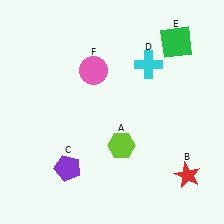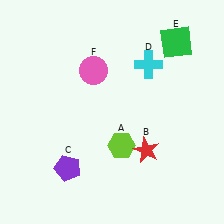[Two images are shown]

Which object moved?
The red star (B) moved left.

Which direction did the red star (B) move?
The red star (B) moved left.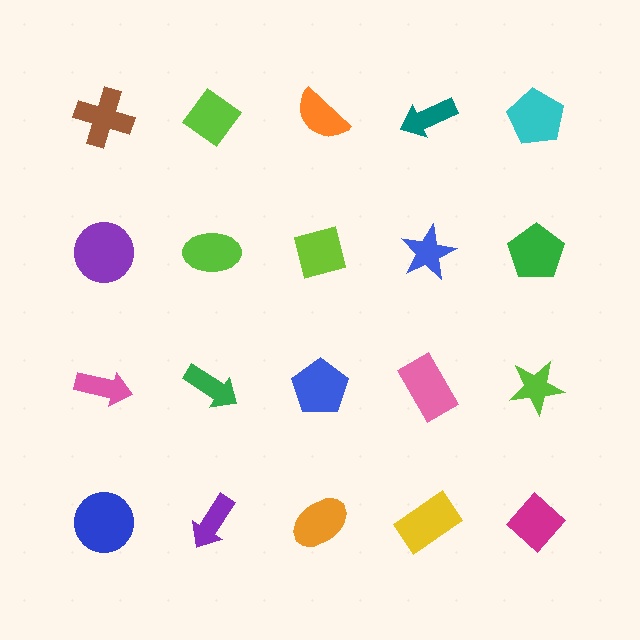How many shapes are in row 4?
5 shapes.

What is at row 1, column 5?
A cyan pentagon.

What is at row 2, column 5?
A green pentagon.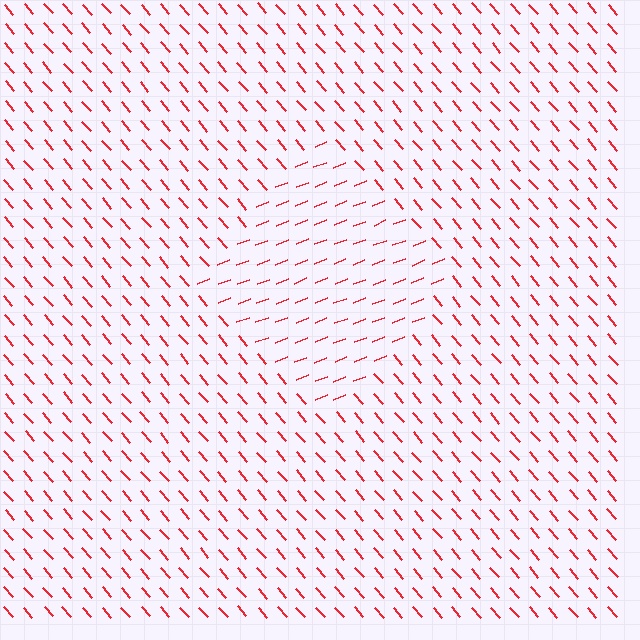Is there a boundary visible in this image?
Yes, there is a texture boundary formed by a change in line orientation.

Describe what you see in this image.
The image is filled with small red line segments. A diamond region in the image has lines oriented differently from the surrounding lines, creating a visible texture boundary.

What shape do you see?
I see a diamond.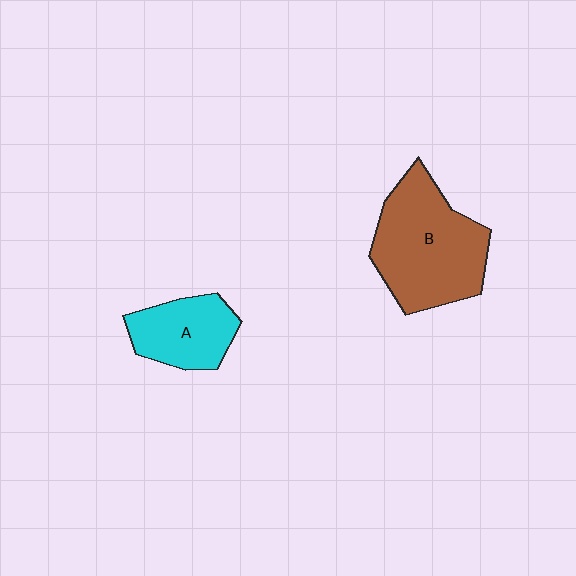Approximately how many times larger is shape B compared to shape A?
Approximately 1.8 times.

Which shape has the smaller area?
Shape A (cyan).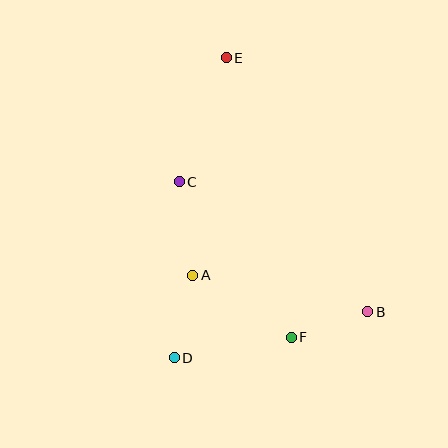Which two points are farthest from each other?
Points D and E are farthest from each other.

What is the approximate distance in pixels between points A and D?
The distance between A and D is approximately 84 pixels.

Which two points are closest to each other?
Points B and F are closest to each other.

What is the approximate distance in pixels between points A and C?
The distance between A and C is approximately 94 pixels.